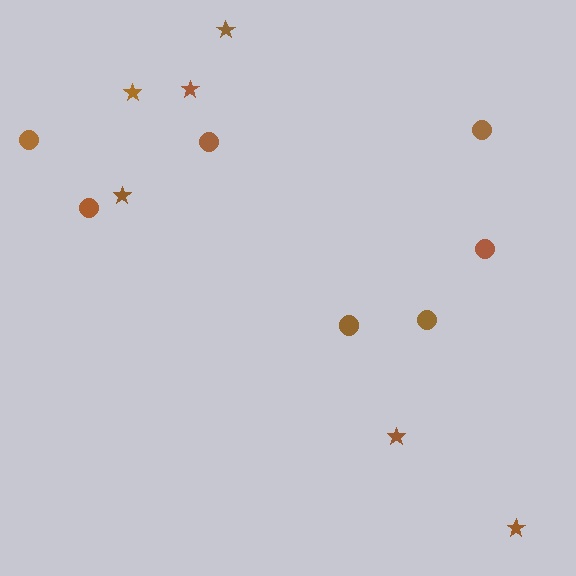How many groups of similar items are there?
There are 2 groups: one group of stars (6) and one group of circles (7).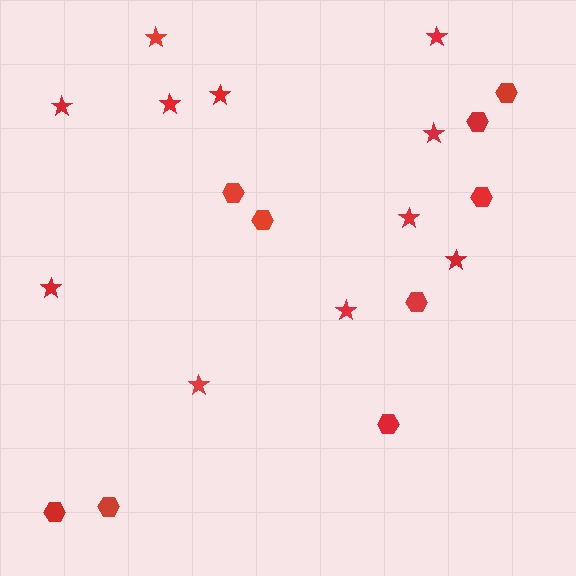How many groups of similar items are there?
There are 2 groups: one group of stars (11) and one group of hexagons (9).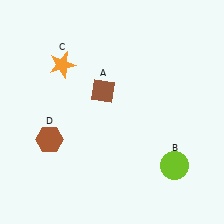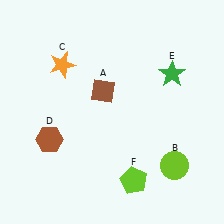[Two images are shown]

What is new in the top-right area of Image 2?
A green star (E) was added in the top-right area of Image 2.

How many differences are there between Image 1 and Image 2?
There are 2 differences between the two images.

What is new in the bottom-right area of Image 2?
A lime pentagon (F) was added in the bottom-right area of Image 2.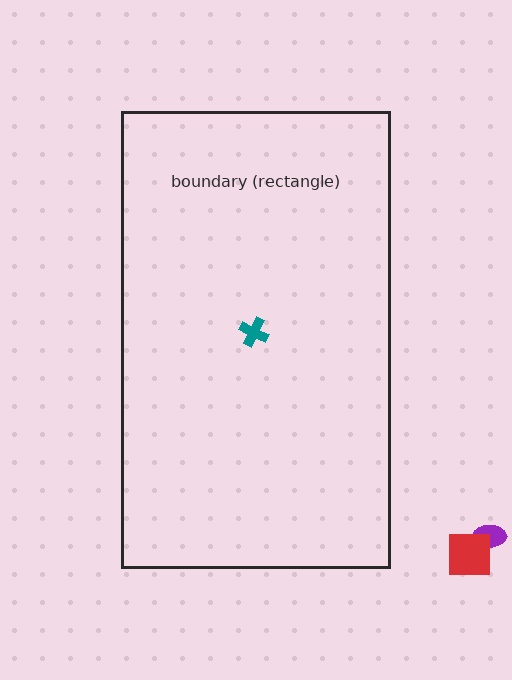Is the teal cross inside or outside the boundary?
Inside.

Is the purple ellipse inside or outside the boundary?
Outside.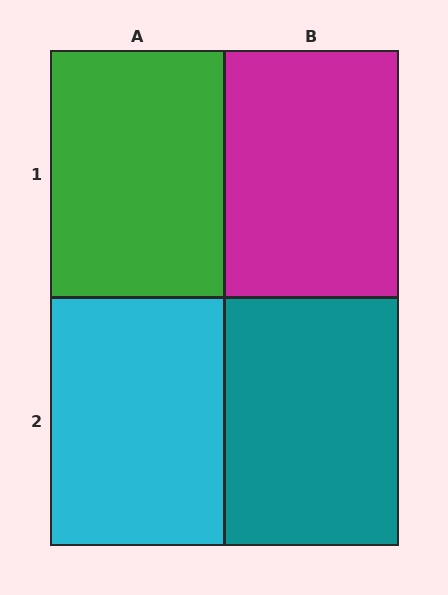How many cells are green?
1 cell is green.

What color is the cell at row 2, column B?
Teal.